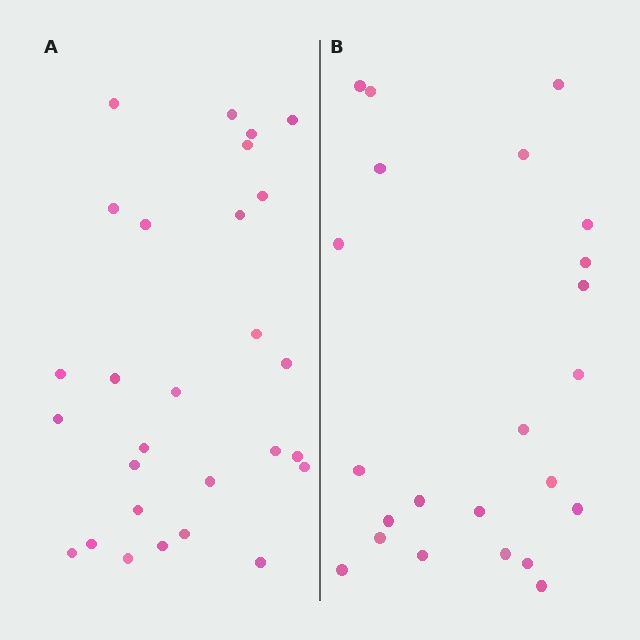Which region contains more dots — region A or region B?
Region A (the left region) has more dots.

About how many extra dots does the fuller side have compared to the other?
Region A has about 5 more dots than region B.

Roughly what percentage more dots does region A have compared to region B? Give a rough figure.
About 20% more.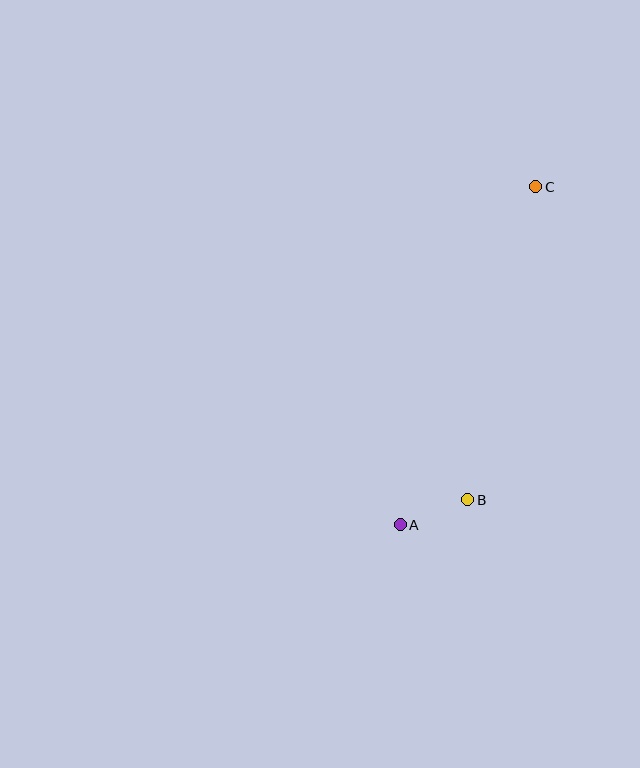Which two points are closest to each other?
Points A and B are closest to each other.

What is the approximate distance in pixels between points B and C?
The distance between B and C is approximately 320 pixels.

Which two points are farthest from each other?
Points A and C are farthest from each other.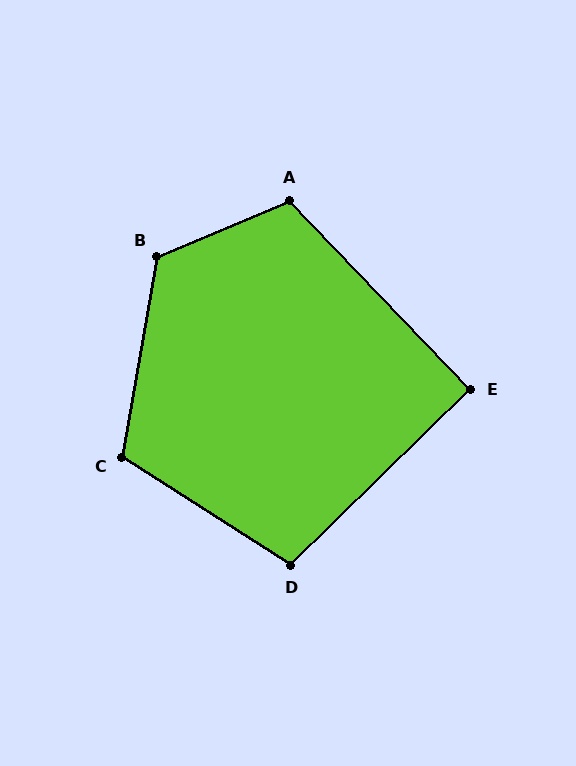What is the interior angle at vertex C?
Approximately 113 degrees (obtuse).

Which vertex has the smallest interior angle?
E, at approximately 91 degrees.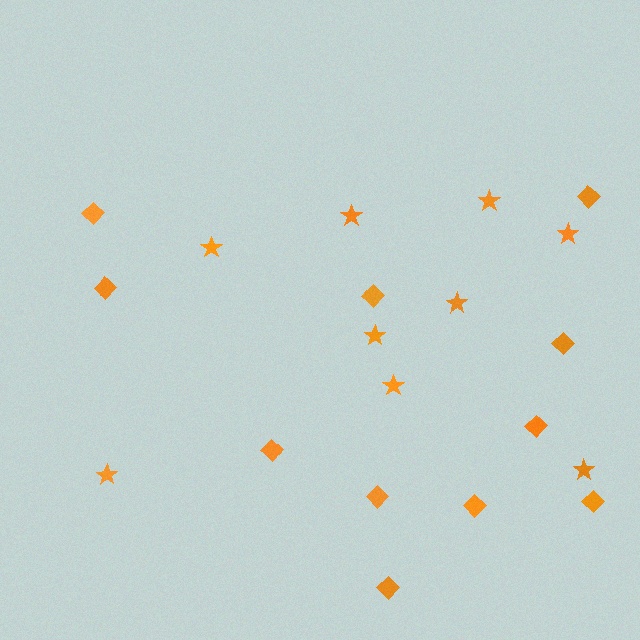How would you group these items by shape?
There are 2 groups: one group of stars (9) and one group of diamonds (11).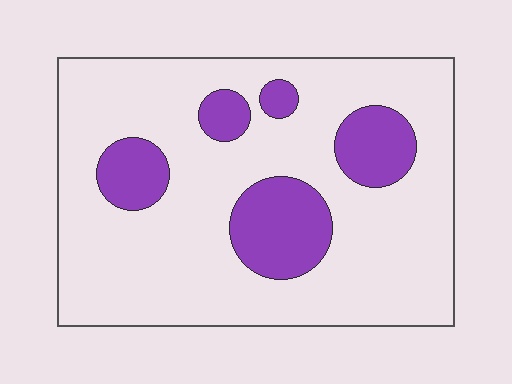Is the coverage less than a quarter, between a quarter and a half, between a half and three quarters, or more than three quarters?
Less than a quarter.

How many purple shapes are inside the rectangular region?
5.